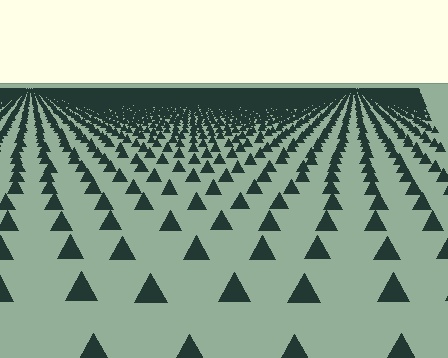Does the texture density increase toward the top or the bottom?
Density increases toward the top.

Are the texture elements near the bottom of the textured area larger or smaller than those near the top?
Larger. Near the bottom, elements are closer to the viewer and appear at a bigger on-screen size.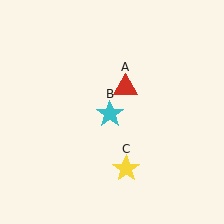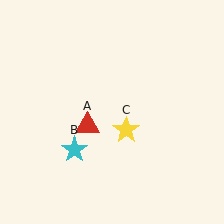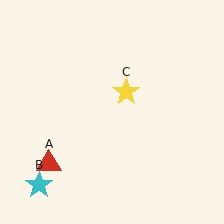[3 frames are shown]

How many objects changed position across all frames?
3 objects changed position: red triangle (object A), cyan star (object B), yellow star (object C).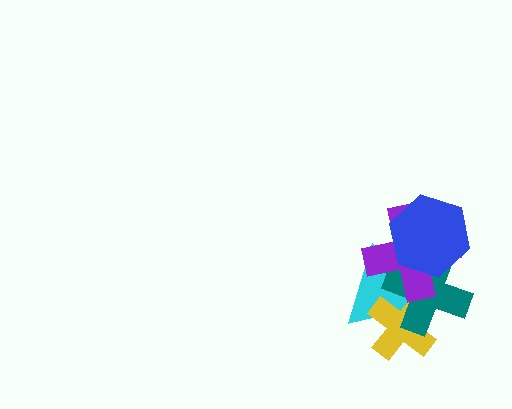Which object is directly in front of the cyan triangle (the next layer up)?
The yellow cross is directly in front of the cyan triangle.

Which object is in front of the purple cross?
The blue hexagon is in front of the purple cross.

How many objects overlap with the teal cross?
4 objects overlap with the teal cross.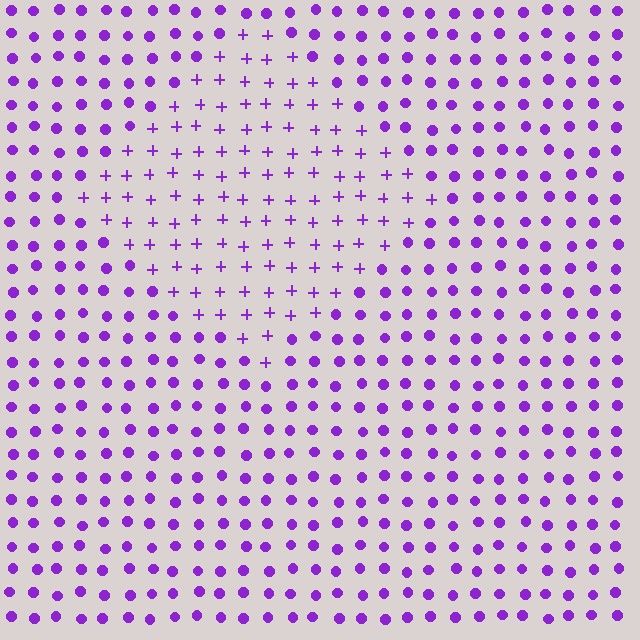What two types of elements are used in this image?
The image uses plus signs inside the diamond region and circles outside it.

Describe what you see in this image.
The image is filled with small purple elements arranged in a uniform grid. A diamond-shaped region contains plus signs, while the surrounding area contains circles. The boundary is defined purely by the change in element shape.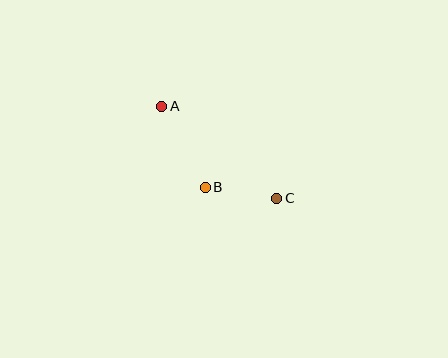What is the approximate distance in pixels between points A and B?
The distance between A and B is approximately 92 pixels.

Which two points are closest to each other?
Points B and C are closest to each other.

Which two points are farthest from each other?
Points A and C are farthest from each other.